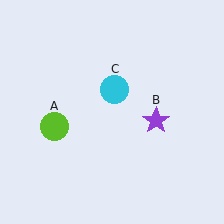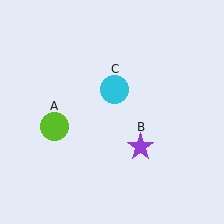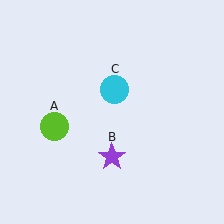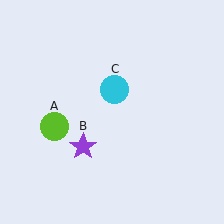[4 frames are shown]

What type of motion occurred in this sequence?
The purple star (object B) rotated clockwise around the center of the scene.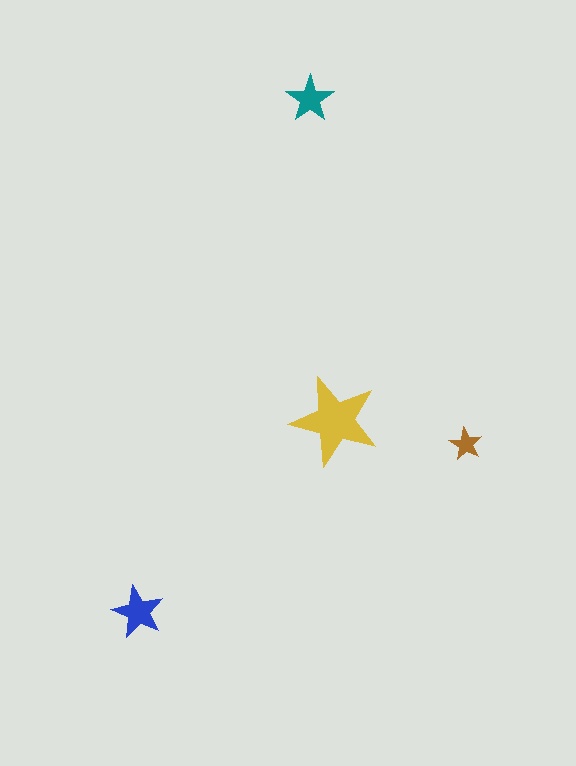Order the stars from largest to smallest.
the yellow one, the blue one, the teal one, the brown one.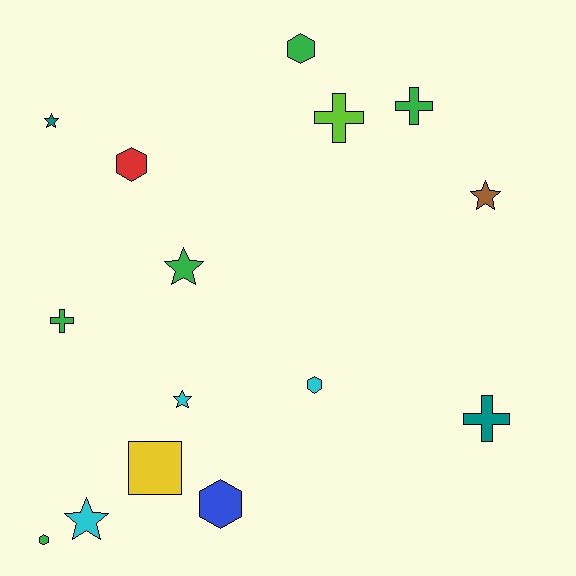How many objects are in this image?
There are 15 objects.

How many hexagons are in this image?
There are 5 hexagons.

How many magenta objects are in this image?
There are no magenta objects.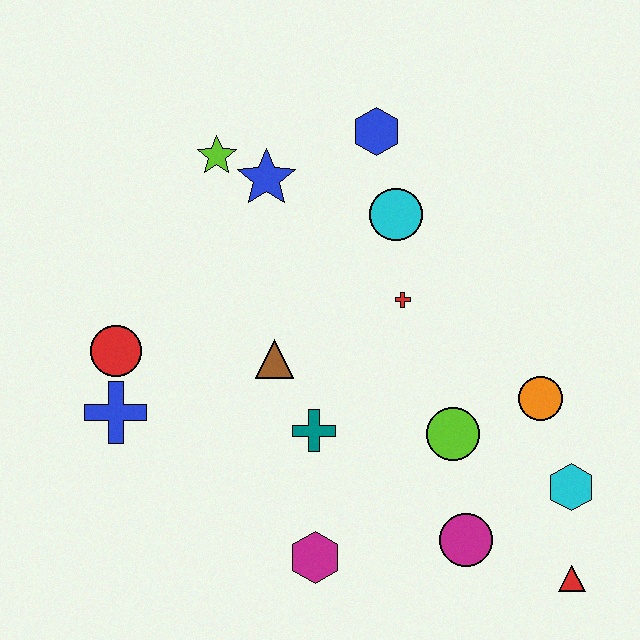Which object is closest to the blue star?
The lime star is closest to the blue star.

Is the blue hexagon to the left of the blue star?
No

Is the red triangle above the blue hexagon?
No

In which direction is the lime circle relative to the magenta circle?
The lime circle is above the magenta circle.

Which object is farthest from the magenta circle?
The lime star is farthest from the magenta circle.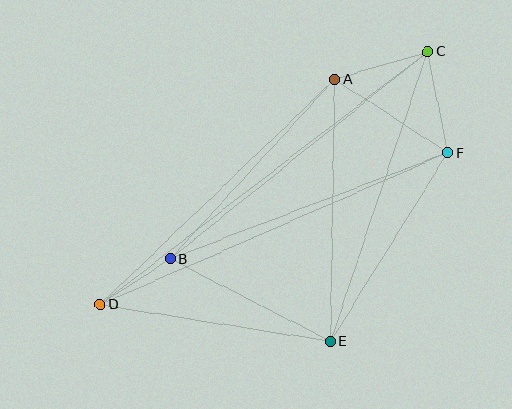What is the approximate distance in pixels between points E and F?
The distance between E and F is approximately 222 pixels.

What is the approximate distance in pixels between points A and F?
The distance between A and F is approximately 135 pixels.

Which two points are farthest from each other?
Points C and D are farthest from each other.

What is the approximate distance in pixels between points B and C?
The distance between B and C is approximately 331 pixels.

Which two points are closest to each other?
Points B and D are closest to each other.